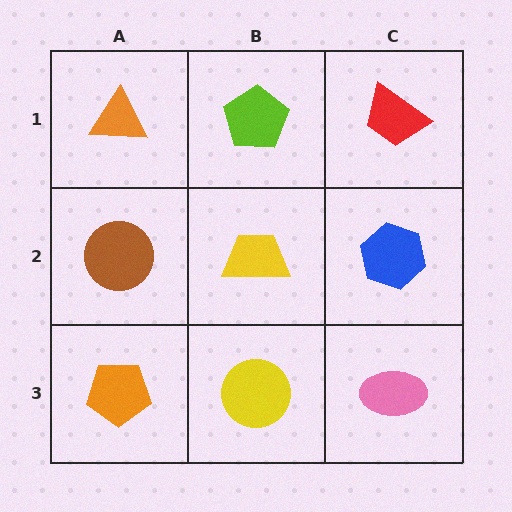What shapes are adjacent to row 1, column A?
A brown circle (row 2, column A), a lime pentagon (row 1, column B).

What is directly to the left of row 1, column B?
An orange triangle.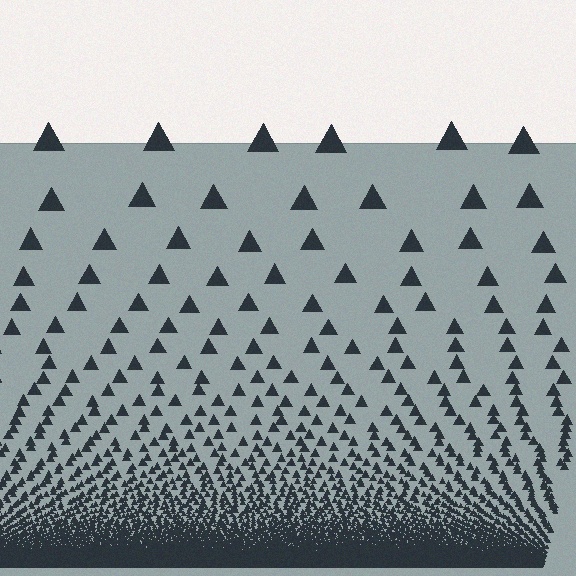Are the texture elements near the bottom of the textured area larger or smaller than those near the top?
Smaller. The gradient is inverted — elements near the bottom are smaller and denser.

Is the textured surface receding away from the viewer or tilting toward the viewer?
The surface appears to tilt toward the viewer. Texture elements get larger and sparser toward the top.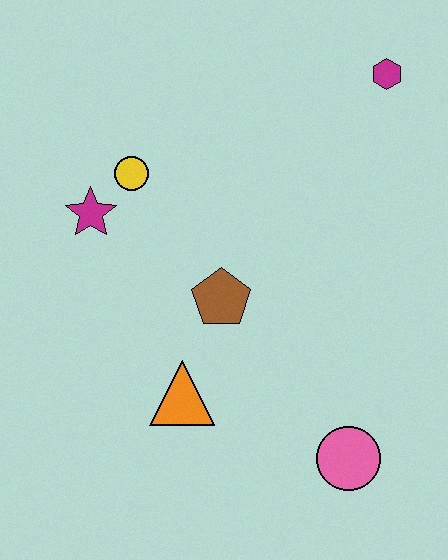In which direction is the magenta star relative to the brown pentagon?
The magenta star is to the left of the brown pentagon.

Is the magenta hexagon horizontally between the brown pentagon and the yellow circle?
No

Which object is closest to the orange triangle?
The brown pentagon is closest to the orange triangle.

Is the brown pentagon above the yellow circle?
No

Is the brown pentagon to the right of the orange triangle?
Yes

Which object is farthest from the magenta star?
The pink circle is farthest from the magenta star.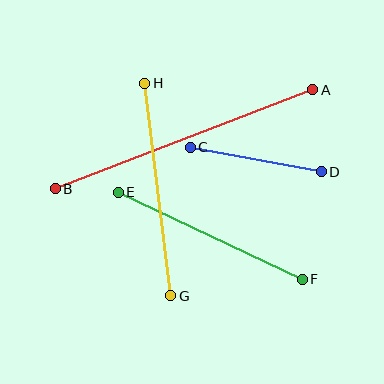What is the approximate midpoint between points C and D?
The midpoint is at approximately (256, 160) pixels.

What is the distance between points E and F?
The distance is approximately 203 pixels.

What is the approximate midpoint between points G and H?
The midpoint is at approximately (158, 190) pixels.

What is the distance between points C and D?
The distance is approximately 133 pixels.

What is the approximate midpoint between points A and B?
The midpoint is at approximately (184, 139) pixels.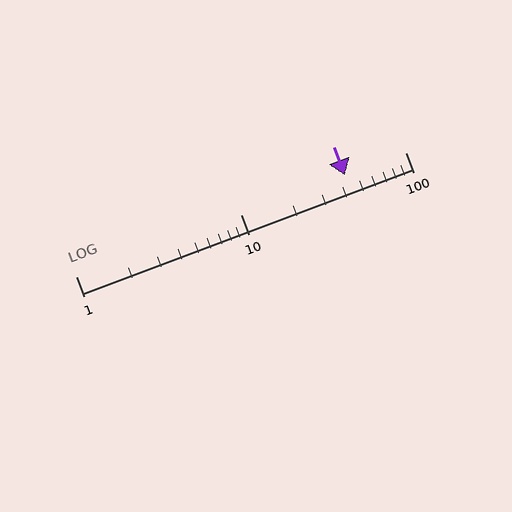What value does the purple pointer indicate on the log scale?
The pointer indicates approximately 43.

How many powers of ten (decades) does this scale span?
The scale spans 2 decades, from 1 to 100.